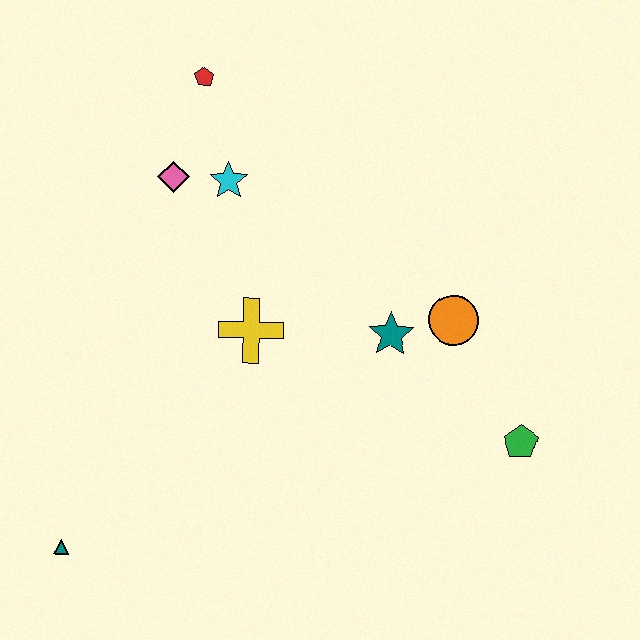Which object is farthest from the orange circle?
The teal triangle is farthest from the orange circle.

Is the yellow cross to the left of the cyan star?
No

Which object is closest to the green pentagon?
The orange circle is closest to the green pentagon.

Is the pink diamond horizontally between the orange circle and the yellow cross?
No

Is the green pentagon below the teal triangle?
No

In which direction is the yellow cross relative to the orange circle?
The yellow cross is to the left of the orange circle.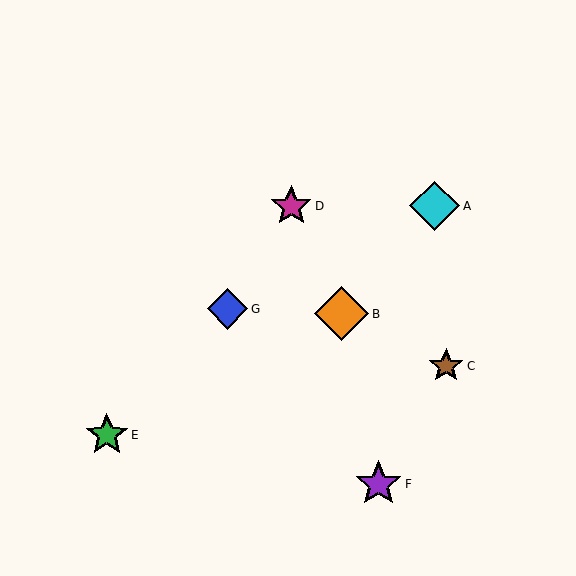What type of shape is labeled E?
Shape E is a green star.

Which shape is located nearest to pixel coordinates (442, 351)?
The brown star (labeled C) at (446, 366) is nearest to that location.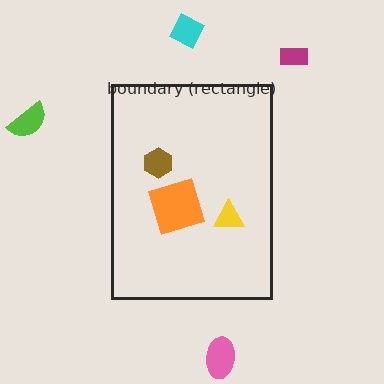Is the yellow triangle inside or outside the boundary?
Inside.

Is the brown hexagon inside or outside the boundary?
Inside.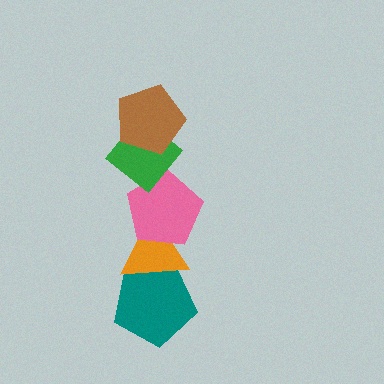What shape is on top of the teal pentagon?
The orange triangle is on top of the teal pentagon.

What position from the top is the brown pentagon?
The brown pentagon is 1st from the top.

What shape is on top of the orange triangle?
The pink pentagon is on top of the orange triangle.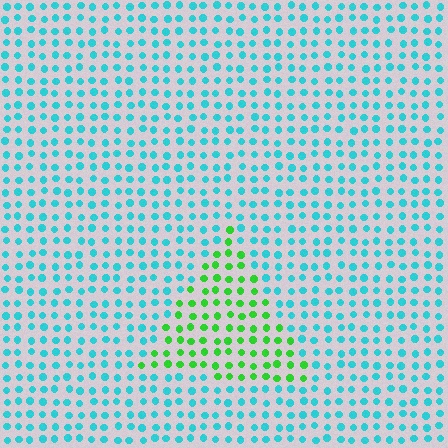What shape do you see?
I see a triangle.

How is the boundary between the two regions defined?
The boundary is defined purely by a slight shift in hue (about 61 degrees). Spacing, size, and orientation are identical on both sides.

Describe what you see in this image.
The image is filled with small cyan elements in a uniform arrangement. A triangle-shaped region is visible where the elements are tinted to a slightly different hue, forming a subtle color boundary.